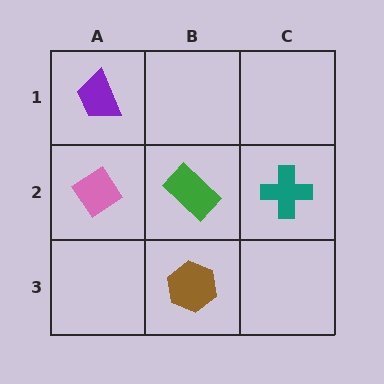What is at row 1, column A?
A purple trapezoid.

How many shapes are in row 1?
1 shape.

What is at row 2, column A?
A pink diamond.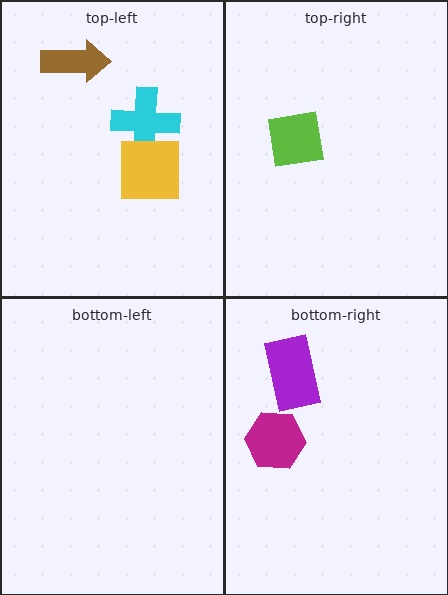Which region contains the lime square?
The top-right region.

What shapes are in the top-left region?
The cyan cross, the brown arrow, the yellow square.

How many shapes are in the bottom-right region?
2.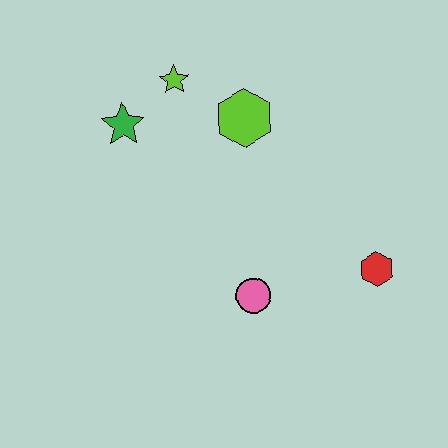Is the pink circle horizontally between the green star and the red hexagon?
Yes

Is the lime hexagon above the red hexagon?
Yes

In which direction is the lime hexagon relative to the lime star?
The lime hexagon is to the right of the lime star.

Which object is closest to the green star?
The lime star is closest to the green star.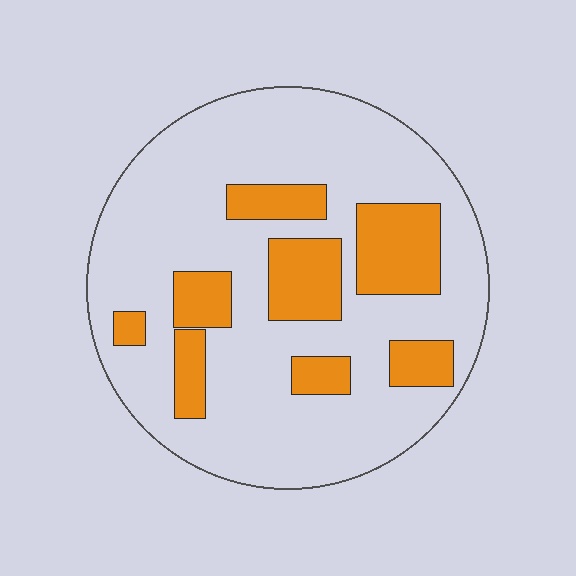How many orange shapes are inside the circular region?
8.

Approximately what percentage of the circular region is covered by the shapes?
Approximately 25%.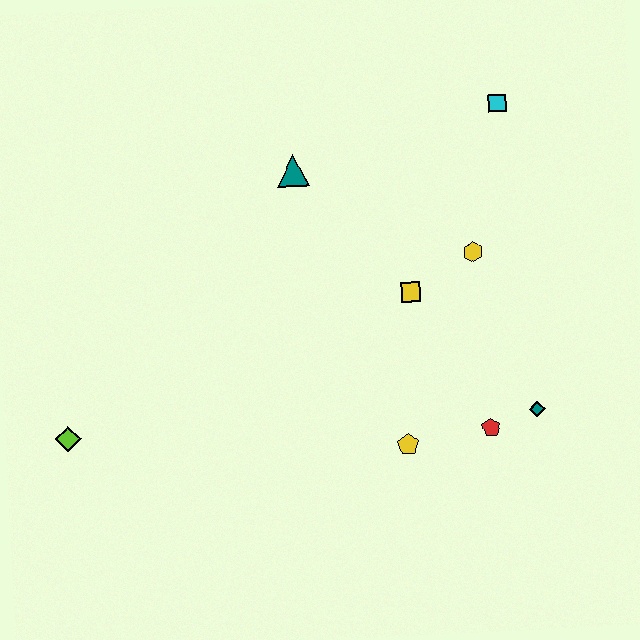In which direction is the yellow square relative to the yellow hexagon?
The yellow square is to the left of the yellow hexagon.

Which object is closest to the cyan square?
The yellow hexagon is closest to the cyan square.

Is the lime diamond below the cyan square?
Yes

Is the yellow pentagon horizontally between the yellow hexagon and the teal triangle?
Yes